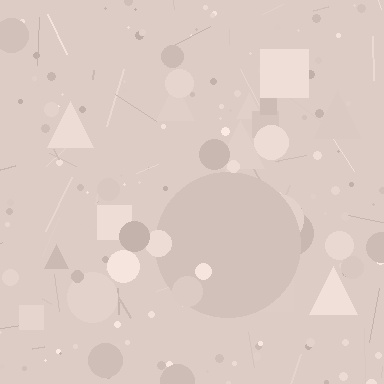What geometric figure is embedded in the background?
A circle is embedded in the background.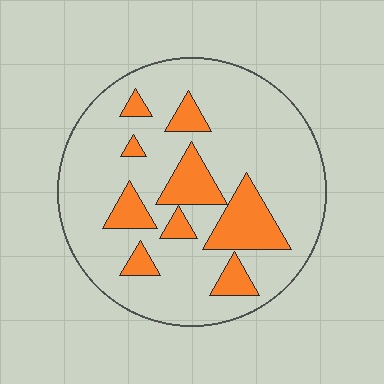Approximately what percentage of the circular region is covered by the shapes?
Approximately 20%.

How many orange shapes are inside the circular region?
9.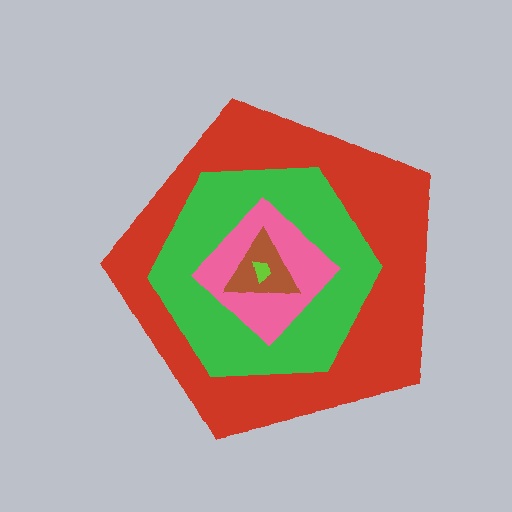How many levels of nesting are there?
5.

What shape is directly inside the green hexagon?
The pink diamond.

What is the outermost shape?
The red pentagon.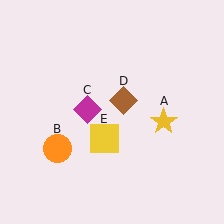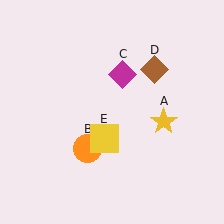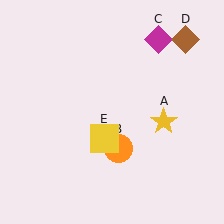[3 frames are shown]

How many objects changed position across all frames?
3 objects changed position: orange circle (object B), magenta diamond (object C), brown diamond (object D).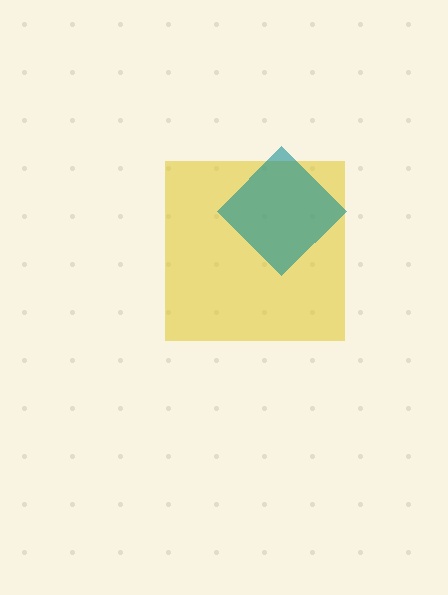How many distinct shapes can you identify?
There are 2 distinct shapes: a yellow square, a teal diamond.